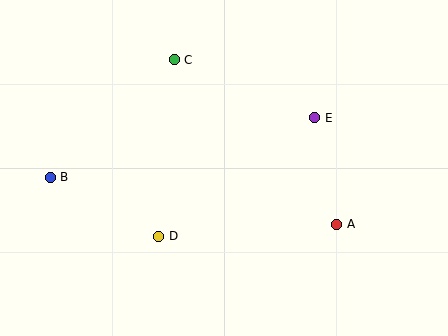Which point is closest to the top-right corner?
Point E is closest to the top-right corner.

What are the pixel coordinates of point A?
Point A is at (337, 224).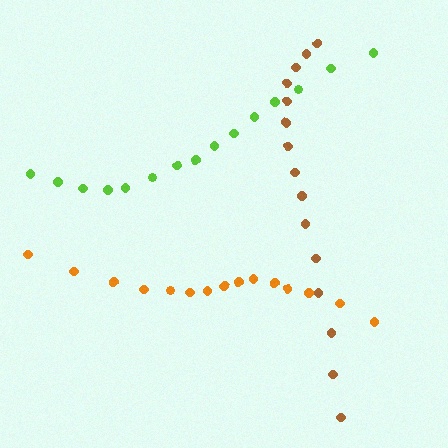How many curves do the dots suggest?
There are 3 distinct paths.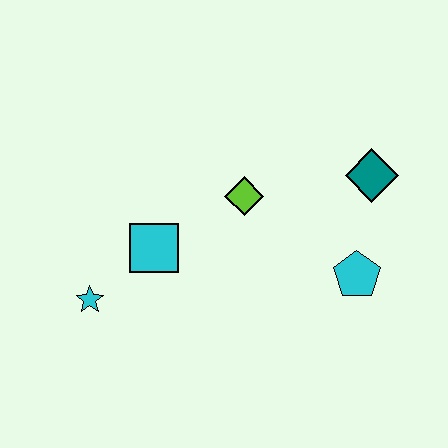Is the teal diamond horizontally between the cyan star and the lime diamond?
No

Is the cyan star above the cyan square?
No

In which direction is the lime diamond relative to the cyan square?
The lime diamond is to the right of the cyan square.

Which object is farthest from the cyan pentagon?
The cyan star is farthest from the cyan pentagon.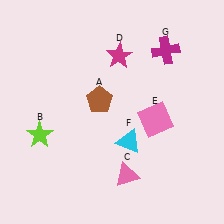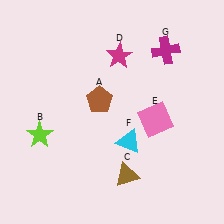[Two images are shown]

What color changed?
The triangle (C) changed from pink in Image 1 to brown in Image 2.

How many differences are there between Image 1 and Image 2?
There is 1 difference between the two images.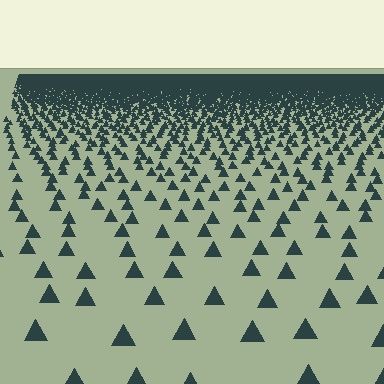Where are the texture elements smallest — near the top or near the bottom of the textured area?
Near the top.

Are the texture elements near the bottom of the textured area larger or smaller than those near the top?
Larger. Near the bottom, elements are closer to the viewer and appear at a bigger on-screen size.